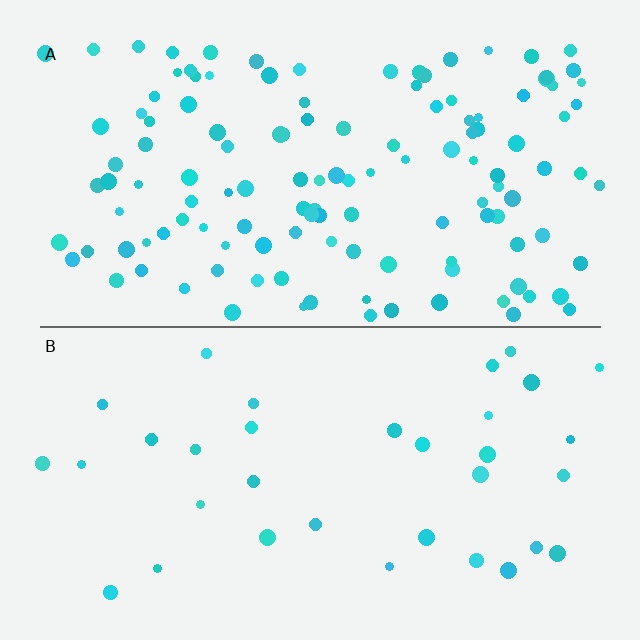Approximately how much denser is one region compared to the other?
Approximately 3.7× — region A over region B.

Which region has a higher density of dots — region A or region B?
A (the top).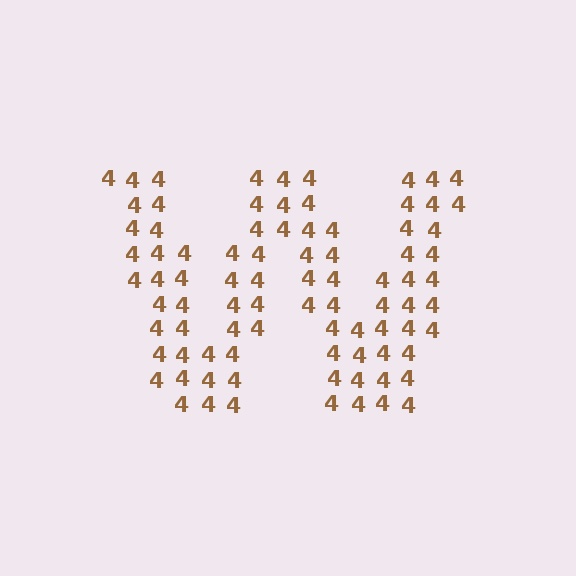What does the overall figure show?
The overall figure shows the letter W.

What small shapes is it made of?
It is made of small digit 4's.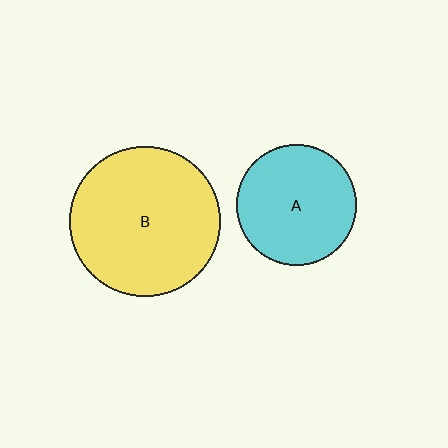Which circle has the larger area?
Circle B (yellow).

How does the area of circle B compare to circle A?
Approximately 1.5 times.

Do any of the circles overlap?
No, none of the circles overlap.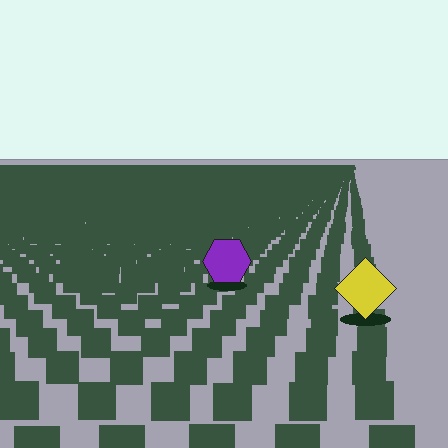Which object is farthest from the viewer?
The purple hexagon is farthest from the viewer. It appears smaller and the ground texture around it is denser.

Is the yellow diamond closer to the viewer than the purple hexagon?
Yes. The yellow diamond is closer — you can tell from the texture gradient: the ground texture is coarser near it.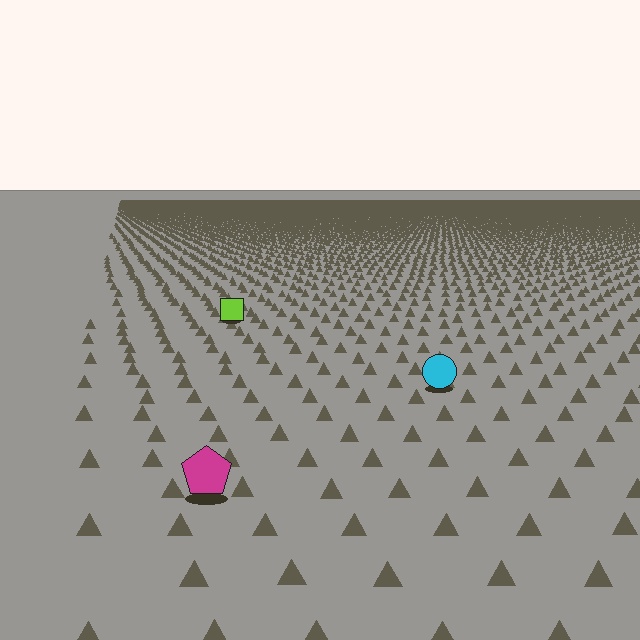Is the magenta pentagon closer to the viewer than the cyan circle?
Yes. The magenta pentagon is closer — you can tell from the texture gradient: the ground texture is coarser near it.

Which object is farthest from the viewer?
The lime square is farthest from the viewer. It appears smaller and the ground texture around it is denser.